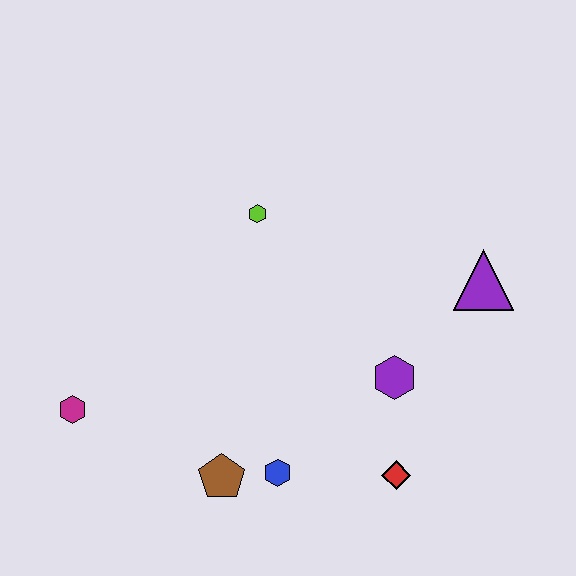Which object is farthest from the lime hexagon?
The red diamond is farthest from the lime hexagon.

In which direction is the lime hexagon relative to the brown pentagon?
The lime hexagon is above the brown pentagon.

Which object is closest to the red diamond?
The purple hexagon is closest to the red diamond.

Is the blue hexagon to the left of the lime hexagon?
No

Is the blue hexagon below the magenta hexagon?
Yes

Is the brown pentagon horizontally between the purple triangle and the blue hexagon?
No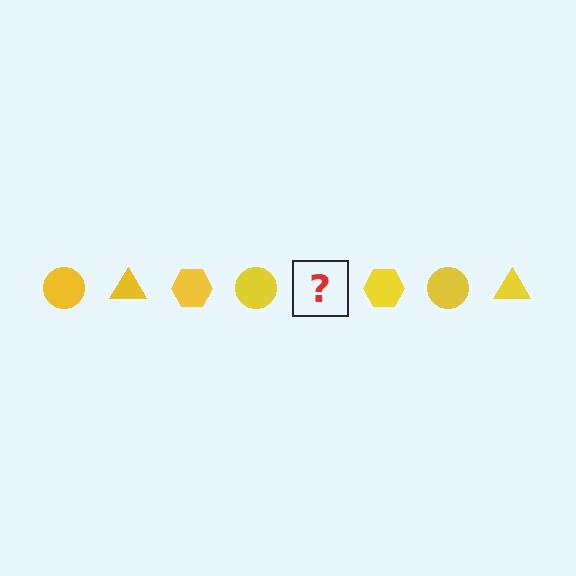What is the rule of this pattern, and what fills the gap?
The rule is that the pattern cycles through circle, triangle, hexagon shapes in yellow. The gap should be filled with a yellow triangle.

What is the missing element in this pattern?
The missing element is a yellow triangle.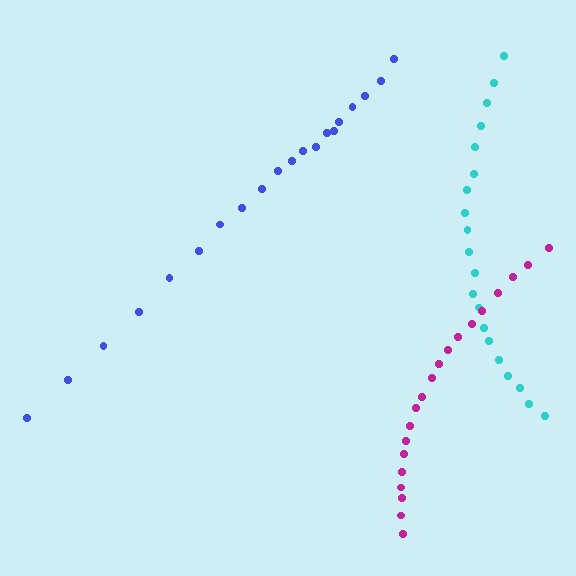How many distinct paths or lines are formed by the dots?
There are 3 distinct paths.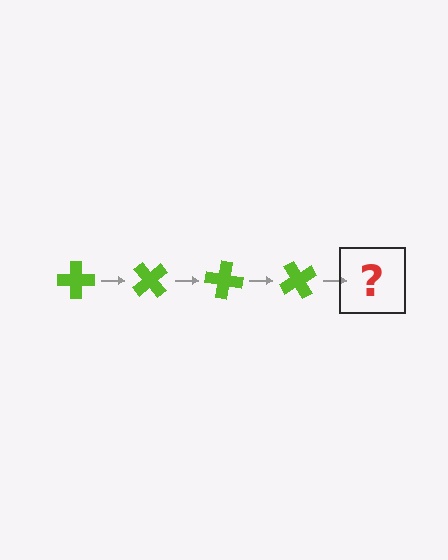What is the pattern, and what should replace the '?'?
The pattern is that the cross rotates 50 degrees each step. The '?' should be a lime cross rotated 200 degrees.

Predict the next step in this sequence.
The next step is a lime cross rotated 200 degrees.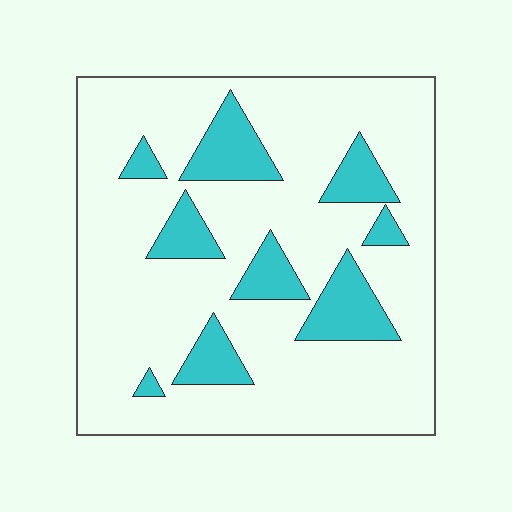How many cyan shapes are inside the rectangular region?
9.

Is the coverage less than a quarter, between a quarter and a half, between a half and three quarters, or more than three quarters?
Less than a quarter.